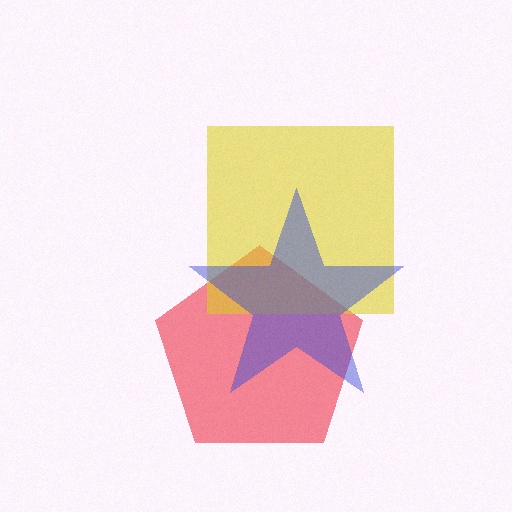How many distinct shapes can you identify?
There are 3 distinct shapes: a red pentagon, a yellow square, a blue star.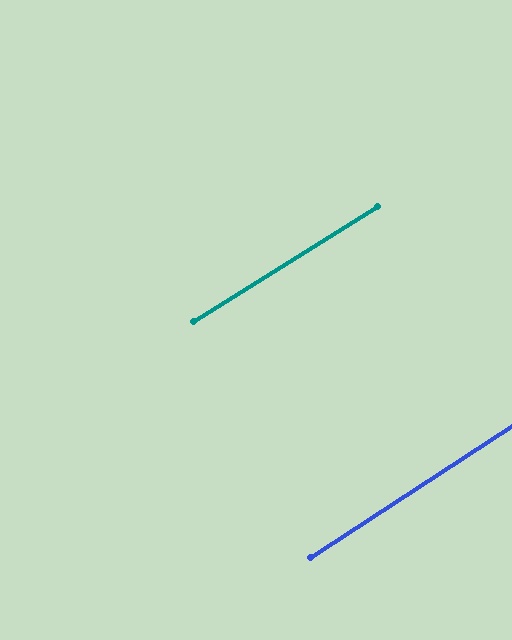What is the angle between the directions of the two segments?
Approximately 1 degree.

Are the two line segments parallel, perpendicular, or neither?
Parallel — their directions differ by only 1.1°.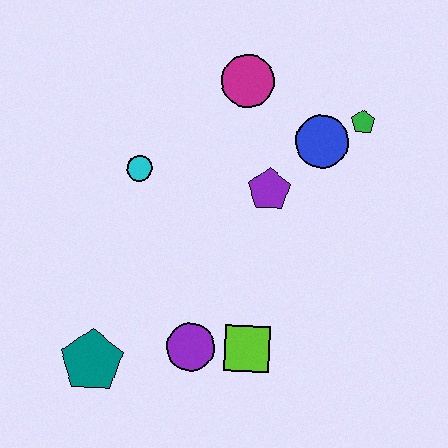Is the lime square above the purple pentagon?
No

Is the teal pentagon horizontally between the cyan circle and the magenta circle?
No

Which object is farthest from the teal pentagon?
The green pentagon is farthest from the teal pentagon.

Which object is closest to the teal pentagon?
The purple circle is closest to the teal pentagon.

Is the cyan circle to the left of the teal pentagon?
No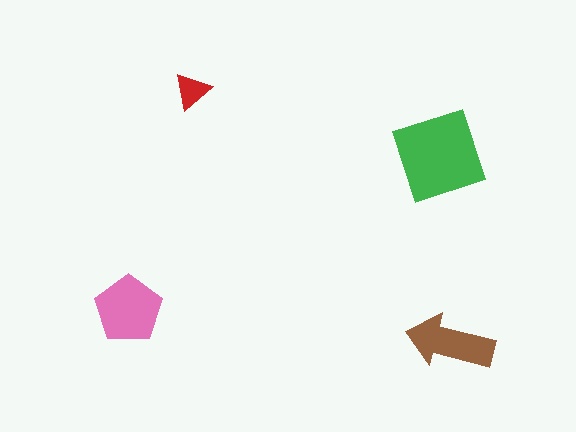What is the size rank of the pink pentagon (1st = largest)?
2nd.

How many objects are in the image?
There are 4 objects in the image.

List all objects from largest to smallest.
The green diamond, the pink pentagon, the brown arrow, the red triangle.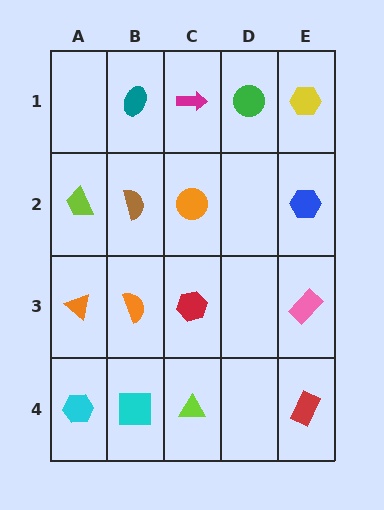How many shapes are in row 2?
4 shapes.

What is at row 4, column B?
A cyan square.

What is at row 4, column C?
A lime triangle.